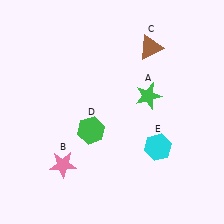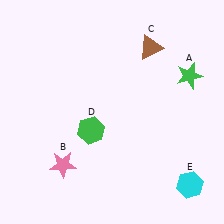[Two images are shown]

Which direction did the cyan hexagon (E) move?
The cyan hexagon (E) moved down.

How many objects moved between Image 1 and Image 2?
2 objects moved between the two images.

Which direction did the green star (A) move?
The green star (A) moved right.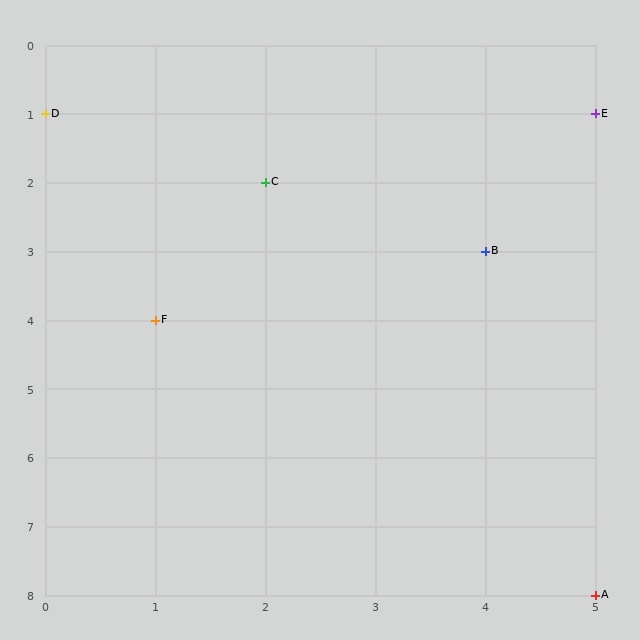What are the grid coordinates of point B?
Point B is at grid coordinates (4, 3).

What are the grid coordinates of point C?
Point C is at grid coordinates (2, 2).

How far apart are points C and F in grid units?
Points C and F are 1 column and 2 rows apart (about 2.2 grid units diagonally).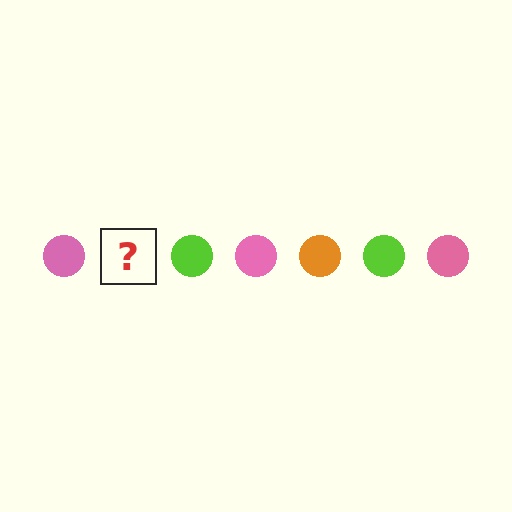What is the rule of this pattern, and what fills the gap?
The rule is that the pattern cycles through pink, orange, lime circles. The gap should be filled with an orange circle.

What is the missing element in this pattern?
The missing element is an orange circle.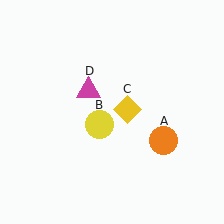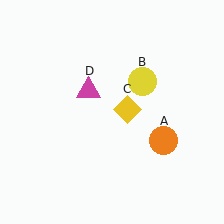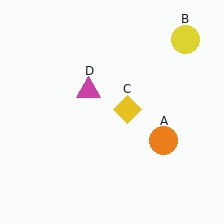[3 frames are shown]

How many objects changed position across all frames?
1 object changed position: yellow circle (object B).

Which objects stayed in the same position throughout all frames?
Orange circle (object A) and yellow diamond (object C) and magenta triangle (object D) remained stationary.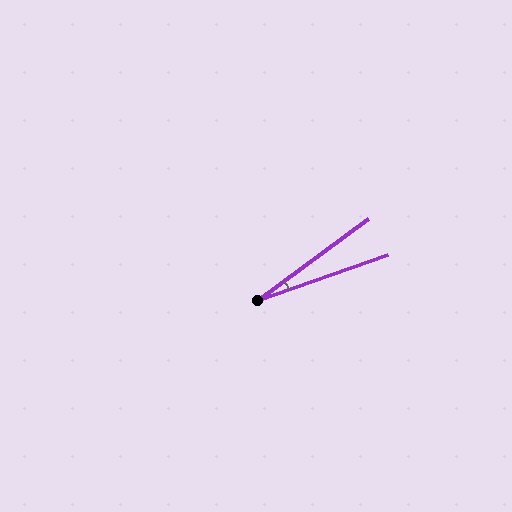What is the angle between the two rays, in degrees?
Approximately 17 degrees.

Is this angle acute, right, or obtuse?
It is acute.